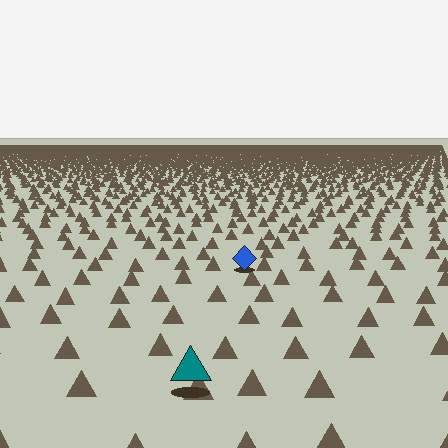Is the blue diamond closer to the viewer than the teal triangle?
No. The teal triangle is closer — you can tell from the texture gradient: the ground texture is coarser near it.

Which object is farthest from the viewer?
The blue diamond is farthest from the viewer. It appears smaller and the ground texture around it is denser.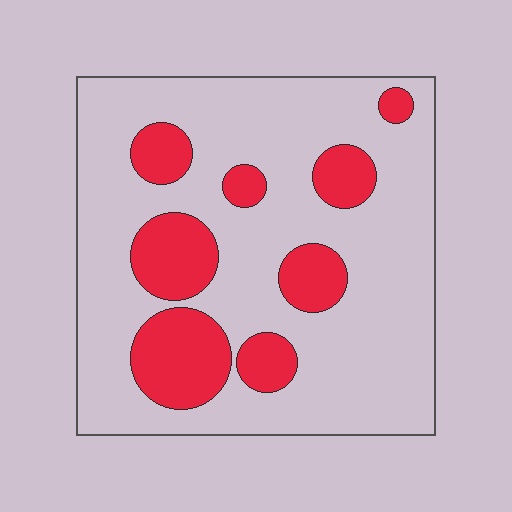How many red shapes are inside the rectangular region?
8.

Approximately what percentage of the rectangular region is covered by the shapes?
Approximately 25%.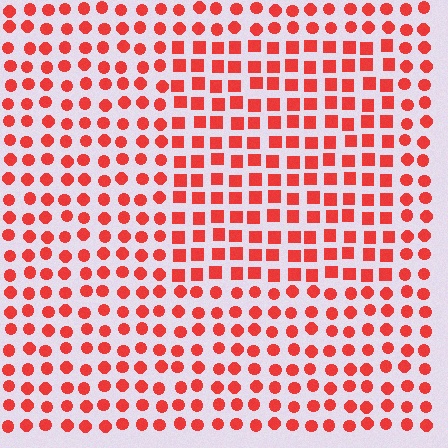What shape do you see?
I see a rectangle.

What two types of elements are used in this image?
The image uses squares inside the rectangle region and circles outside it.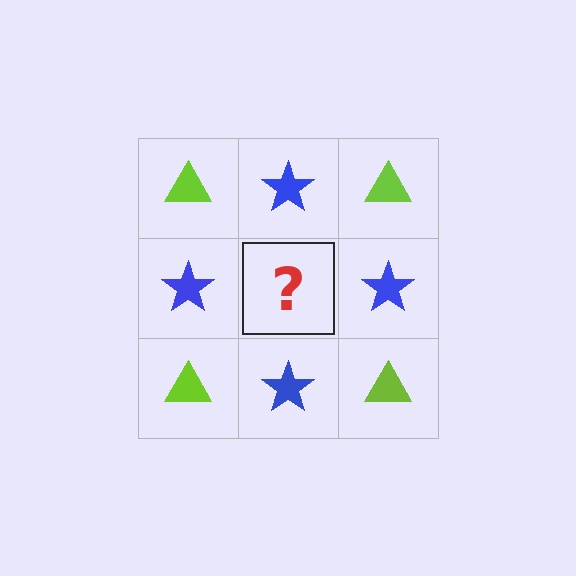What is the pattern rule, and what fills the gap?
The rule is that it alternates lime triangle and blue star in a checkerboard pattern. The gap should be filled with a lime triangle.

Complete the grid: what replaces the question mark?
The question mark should be replaced with a lime triangle.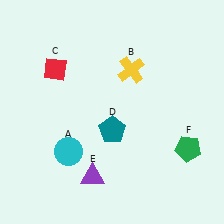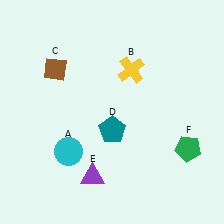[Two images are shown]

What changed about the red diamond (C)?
In Image 1, C is red. In Image 2, it changed to brown.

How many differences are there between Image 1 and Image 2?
There is 1 difference between the two images.